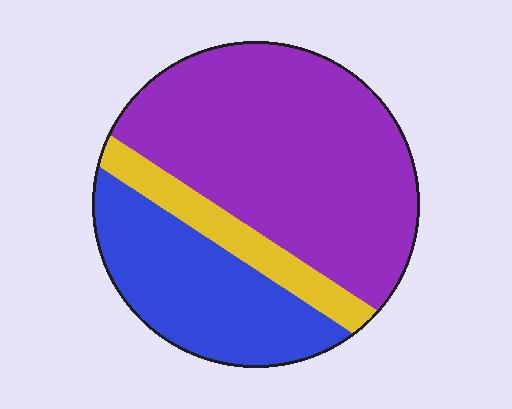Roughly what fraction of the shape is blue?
Blue covers about 30% of the shape.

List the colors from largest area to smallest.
From largest to smallest: purple, blue, yellow.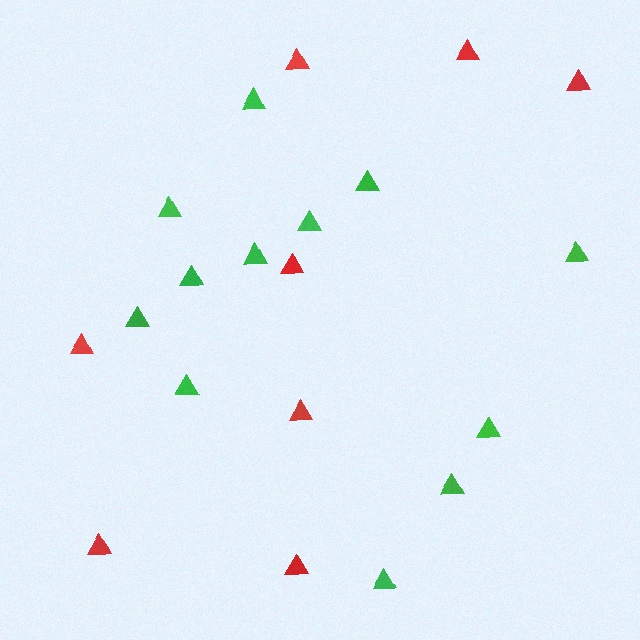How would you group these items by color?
There are 2 groups: one group of green triangles (12) and one group of red triangles (8).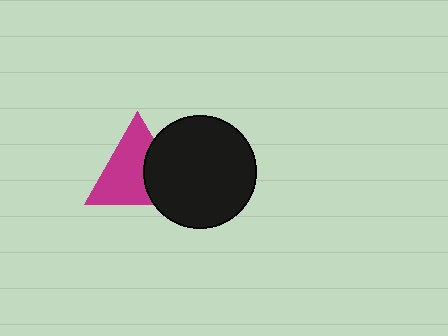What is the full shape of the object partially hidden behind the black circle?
The partially hidden object is a magenta triangle.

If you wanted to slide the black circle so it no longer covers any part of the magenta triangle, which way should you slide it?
Slide it right — that is the most direct way to separate the two shapes.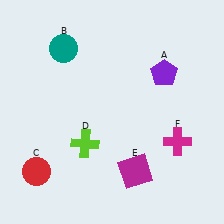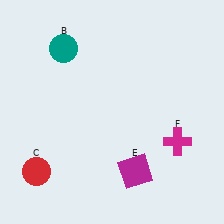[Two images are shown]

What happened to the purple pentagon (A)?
The purple pentagon (A) was removed in Image 2. It was in the top-right area of Image 1.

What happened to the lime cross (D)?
The lime cross (D) was removed in Image 2. It was in the bottom-left area of Image 1.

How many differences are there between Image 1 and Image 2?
There are 2 differences between the two images.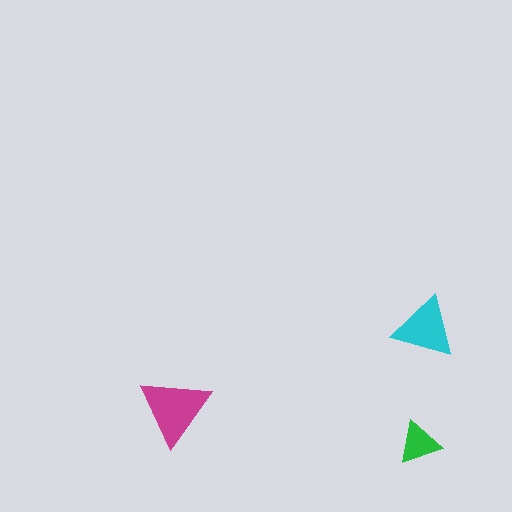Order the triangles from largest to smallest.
the magenta one, the cyan one, the green one.